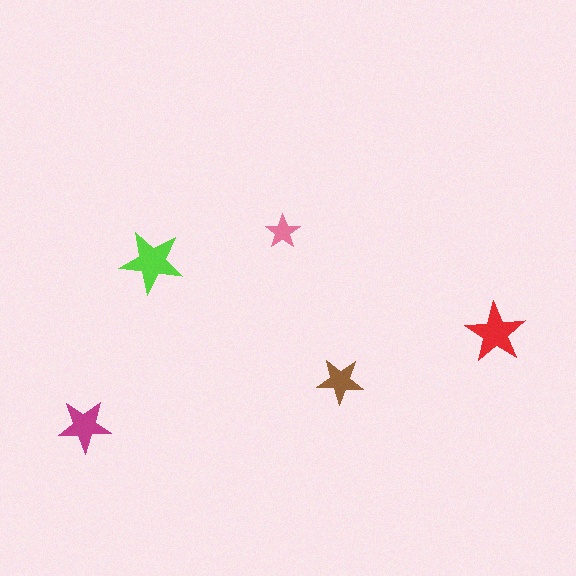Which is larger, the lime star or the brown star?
The lime one.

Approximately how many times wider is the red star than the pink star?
About 1.5 times wider.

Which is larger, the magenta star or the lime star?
The lime one.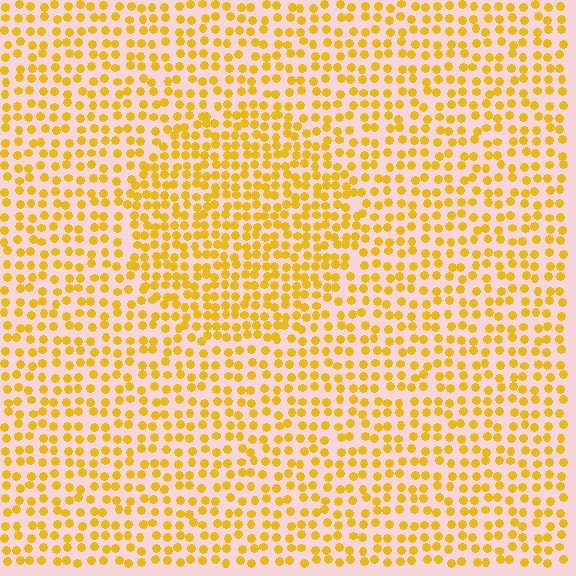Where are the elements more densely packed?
The elements are more densely packed inside the circle boundary.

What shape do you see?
I see a circle.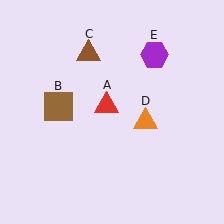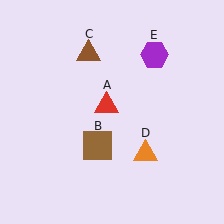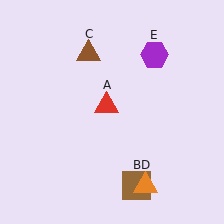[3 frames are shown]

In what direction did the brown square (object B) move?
The brown square (object B) moved down and to the right.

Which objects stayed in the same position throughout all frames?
Red triangle (object A) and brown triangle (object C) and purple hexagon (object E) remained stationary.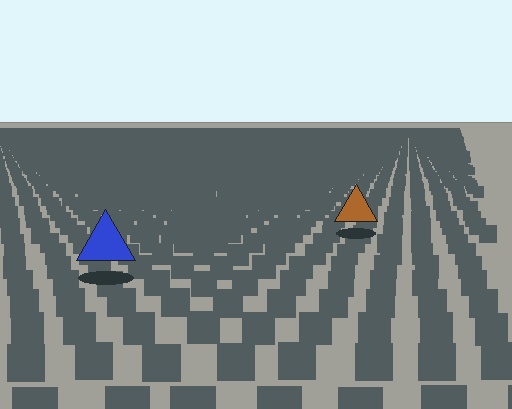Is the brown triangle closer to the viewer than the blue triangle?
No. The blue triangle is closer — you can tell from the texture gradient: the ground texture is coarser near it.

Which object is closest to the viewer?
The blue triangle is closest. The texture marks near it are larger and more spread out.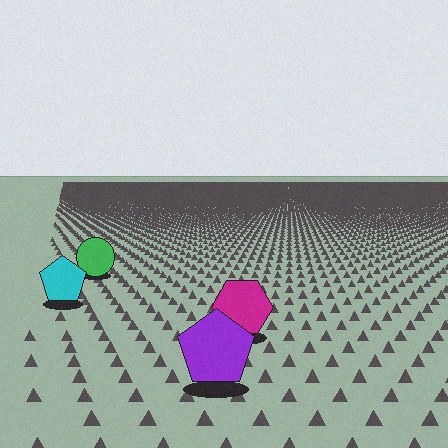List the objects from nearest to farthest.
From nearest to farthest: the purple pentagon, the magenta hexagon, the cyan pentagon, the green circle.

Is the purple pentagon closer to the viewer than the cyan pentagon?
Yes. The purple pentagon is closer — you can tell from the texture gradient: the ground texture is coarser near it.